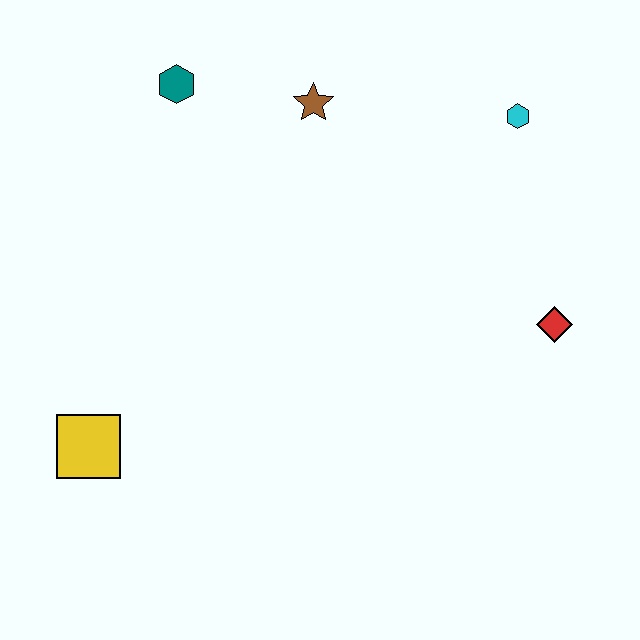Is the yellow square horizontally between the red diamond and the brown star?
No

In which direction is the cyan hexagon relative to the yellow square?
The cyan hexagon is to the right of the yellow square.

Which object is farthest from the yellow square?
The cyan hexagon is farthest from the yellow square.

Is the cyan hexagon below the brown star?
Yes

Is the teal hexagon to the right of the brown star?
No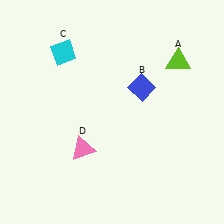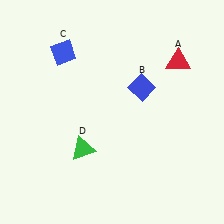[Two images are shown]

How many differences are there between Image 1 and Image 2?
There are 3 differences between the two images.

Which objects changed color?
A changed from lime to red. C changed from cyan to blue. D changed from pink to green.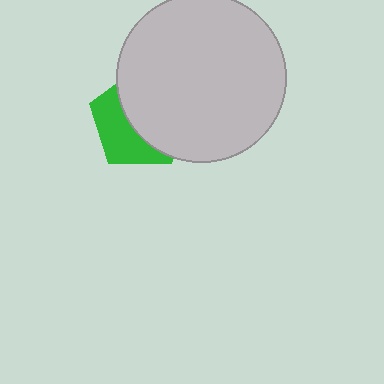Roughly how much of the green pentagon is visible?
A small part of it is visible (roughly 42%).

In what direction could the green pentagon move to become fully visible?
The green pentagon could move left. That would shift it out from behind the light gray circle entirely.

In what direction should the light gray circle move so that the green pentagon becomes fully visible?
The light gray circle should move right. That is the shortest direction to clear the overlap and leave the green pentagon fully visible.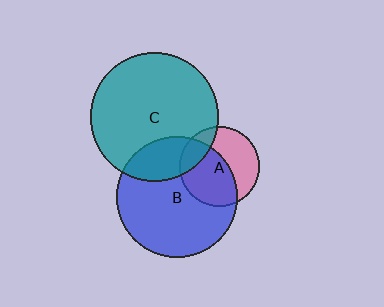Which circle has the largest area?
Circle C (teal).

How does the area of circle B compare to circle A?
Approximately 2.3 times.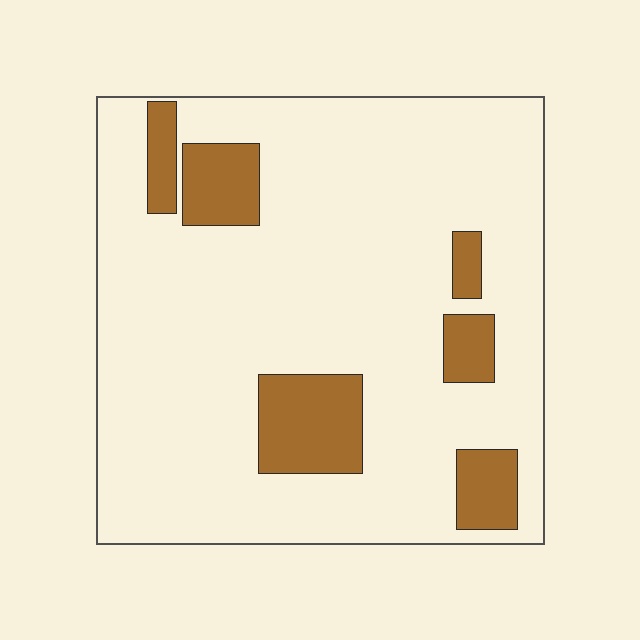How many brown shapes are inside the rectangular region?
6.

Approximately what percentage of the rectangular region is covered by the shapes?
Approximately 15%.